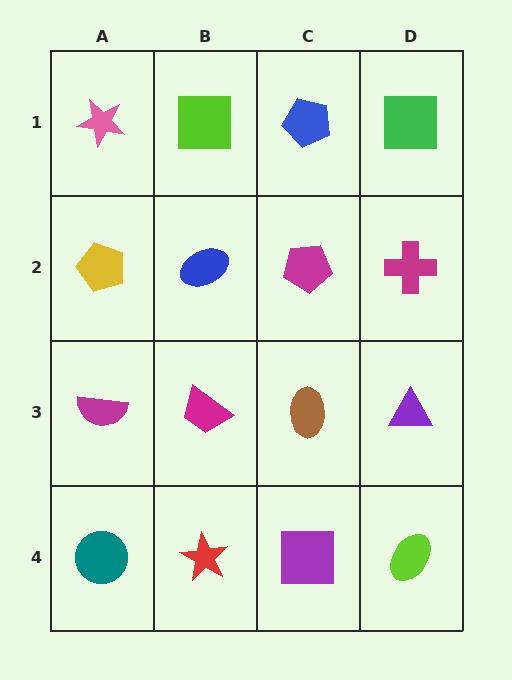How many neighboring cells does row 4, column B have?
3.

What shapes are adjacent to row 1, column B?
A blue ellipse (row 2, column B), a pink star (row 1, column A), a blue pentagon (row 1, column C).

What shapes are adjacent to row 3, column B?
A blue ellipse (row 2, column B), a red star (row 4, column B), a magenta semicircle (row 3, column A), a brown ellipse (row 3, column C).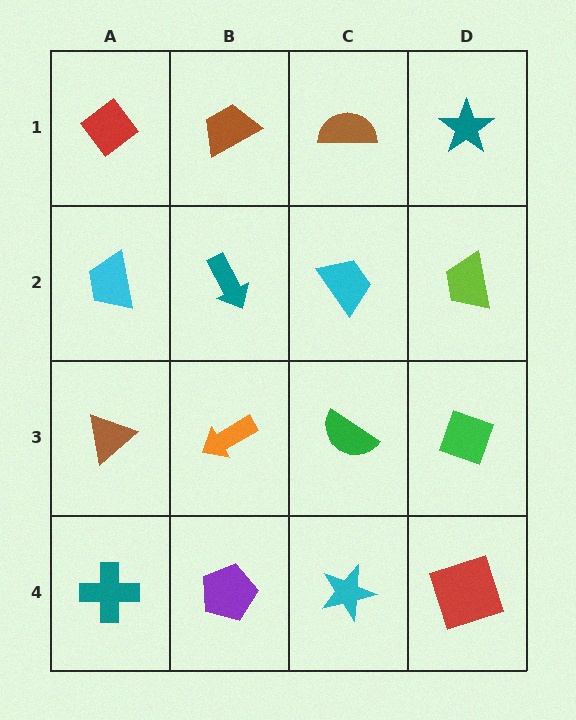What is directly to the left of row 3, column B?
A brown triangle.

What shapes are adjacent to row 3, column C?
A cyan trapezoid (row 2, column C), a cyan star (row 4, column C), an orange arrow (row 3, column B), a green diamond (row 3, column D).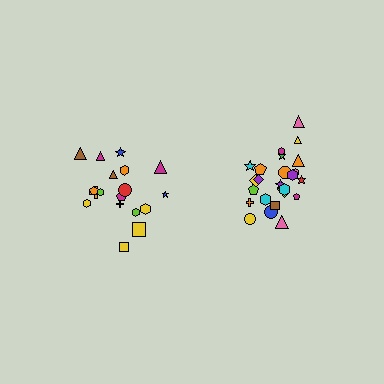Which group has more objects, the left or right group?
The right group.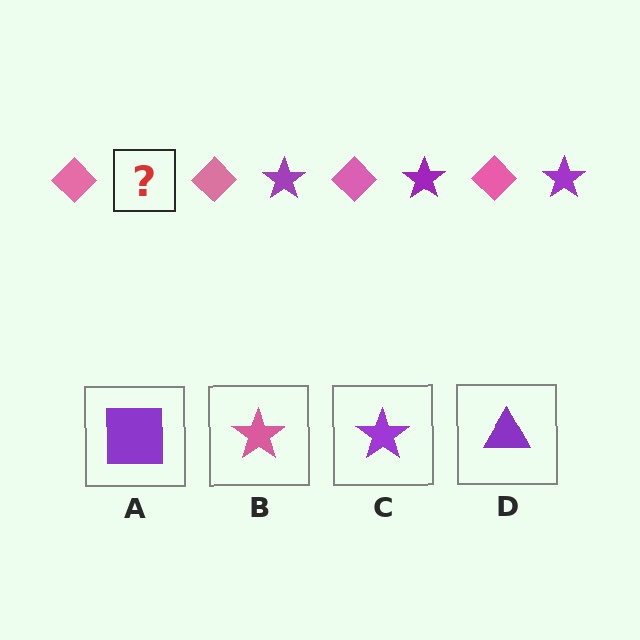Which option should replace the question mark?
Option C.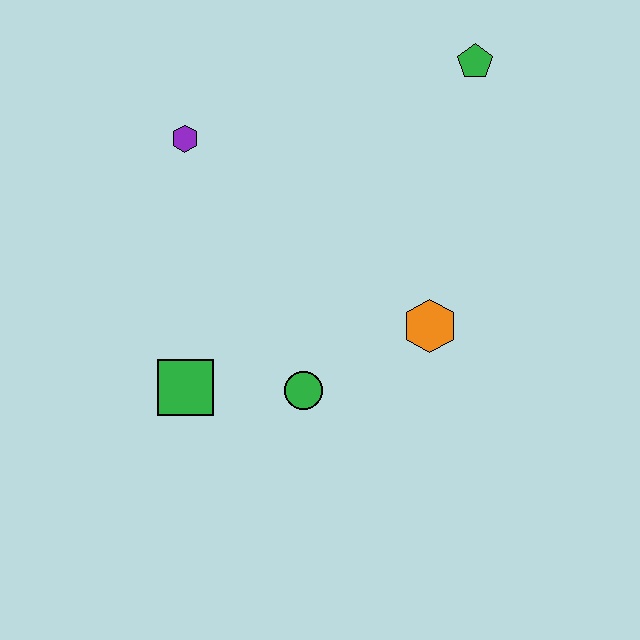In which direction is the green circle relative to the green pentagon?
The green circle is below the green pentagon.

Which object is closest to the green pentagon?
The orange hexagon is closest to the green pentagon.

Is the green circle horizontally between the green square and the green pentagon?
Yes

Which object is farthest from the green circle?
The green pentagon is farthest from the green circle.